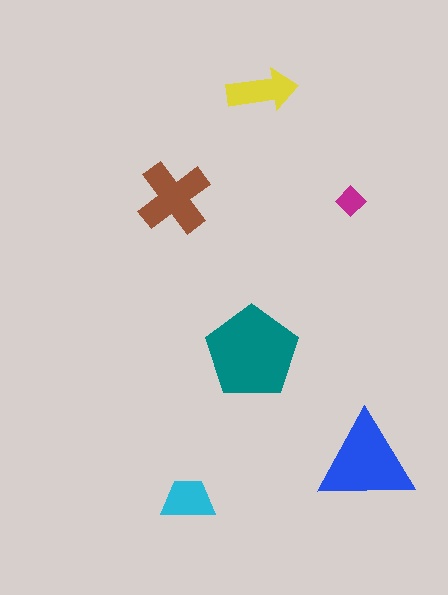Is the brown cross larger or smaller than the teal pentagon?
Smaller.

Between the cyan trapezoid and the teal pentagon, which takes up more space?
The teal pentagon.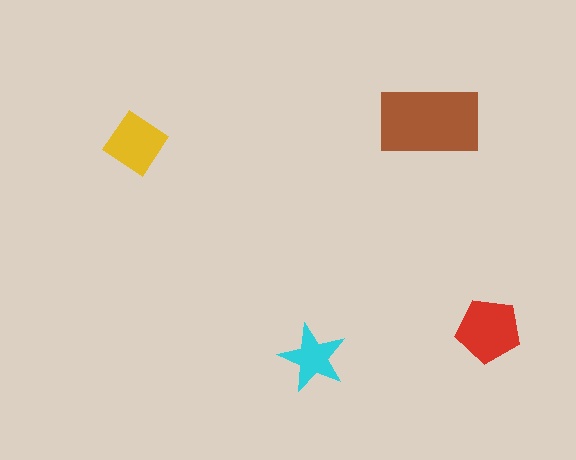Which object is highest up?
The brown rectangle is topmost.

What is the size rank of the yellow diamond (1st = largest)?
3rd.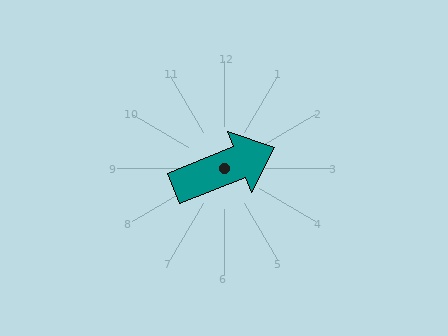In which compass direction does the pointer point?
East.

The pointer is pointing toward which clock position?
Roughly 2 o'clock.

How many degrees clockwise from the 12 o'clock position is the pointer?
Approximately 68 degrees.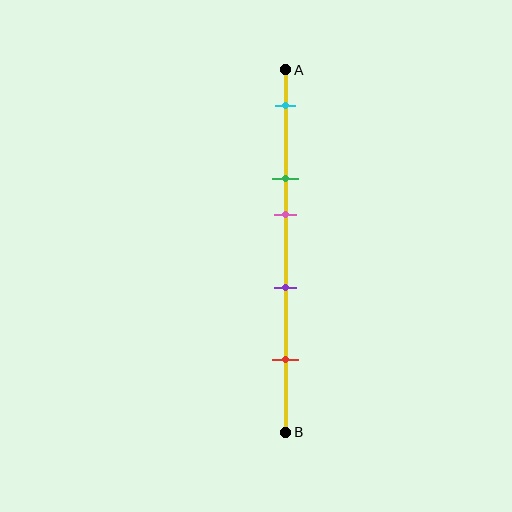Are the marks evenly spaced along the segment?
No, the marks are not evenly spaced.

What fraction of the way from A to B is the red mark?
The red mark is approximately 80% (0.8) of the way from A to B.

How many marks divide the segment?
There are 5 marks dividing the segment.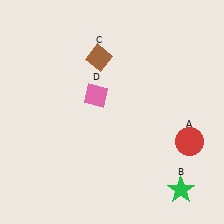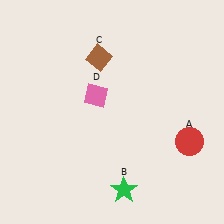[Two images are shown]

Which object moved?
The green star (B) moved left.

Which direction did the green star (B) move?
The green star (B) moved left.